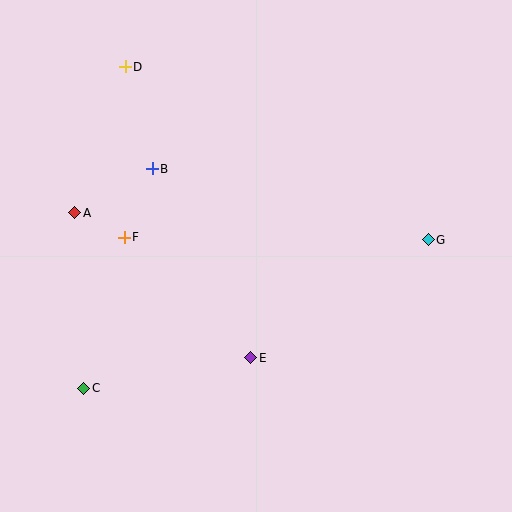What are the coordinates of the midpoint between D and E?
The midpoint between D and E is at (188, 212).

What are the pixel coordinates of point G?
Point G is at (428, 240).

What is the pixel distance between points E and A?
The distance between E and A is 228 pixels.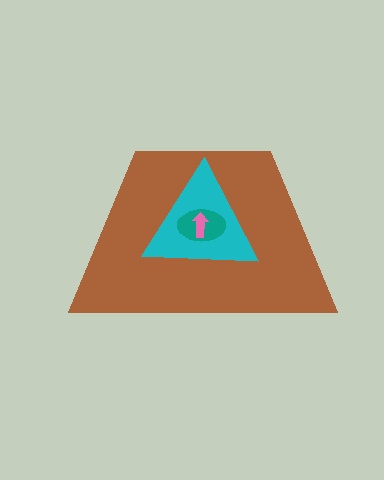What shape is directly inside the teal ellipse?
The pink arrow.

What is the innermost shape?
The pink arrow.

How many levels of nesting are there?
4.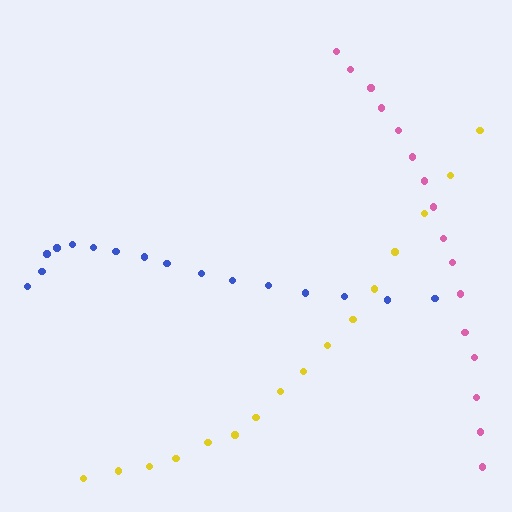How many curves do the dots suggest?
There are 3 distinct paths.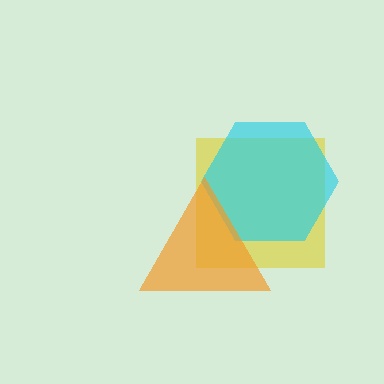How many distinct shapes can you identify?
There are 3 distinct shapes: a yellow square, a cyan hexagon, an orange triangle.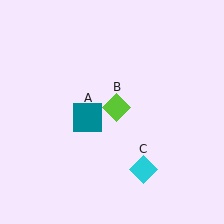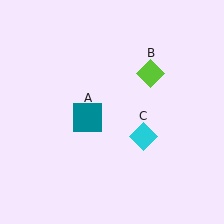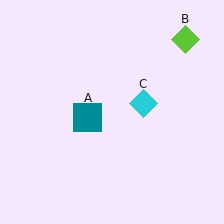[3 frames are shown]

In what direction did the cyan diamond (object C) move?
The cyan diamond (object C) moved up.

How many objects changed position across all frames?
2 objects changed position: lime diamond (object B), cyan diamond (object C).